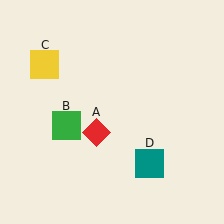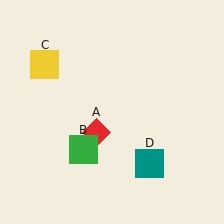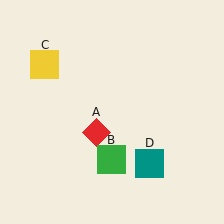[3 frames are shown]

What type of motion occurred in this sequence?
The green square (object B) rotated counterclockwise around the center of the scene.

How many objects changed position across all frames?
1 object changed position: green square (object B).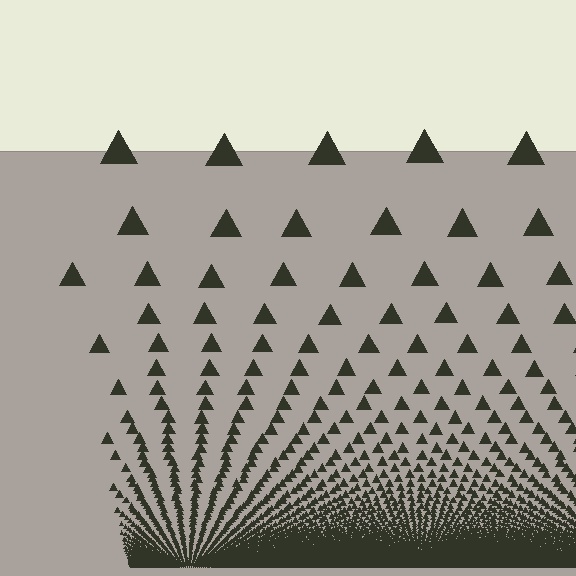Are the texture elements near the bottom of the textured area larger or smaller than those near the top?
Smaller. The gradient is inverted — elements near the bottom are smaller and denser.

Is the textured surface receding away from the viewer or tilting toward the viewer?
The surface appears to tilt toward the viewer. Texture elements get larger and sparser toward the top.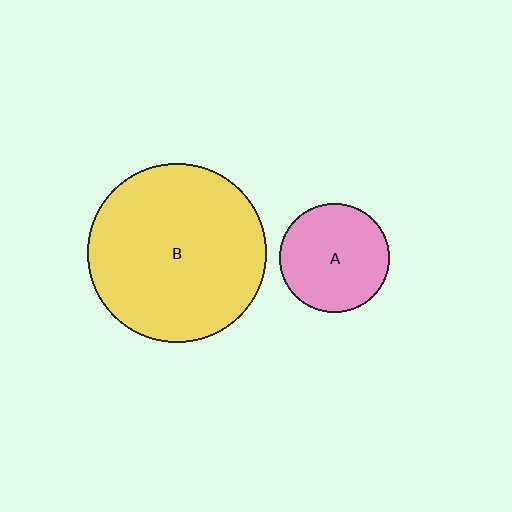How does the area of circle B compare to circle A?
Approximately 2.7 times.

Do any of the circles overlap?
No, none of the circles overlap.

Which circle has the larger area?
Circle B (yellow).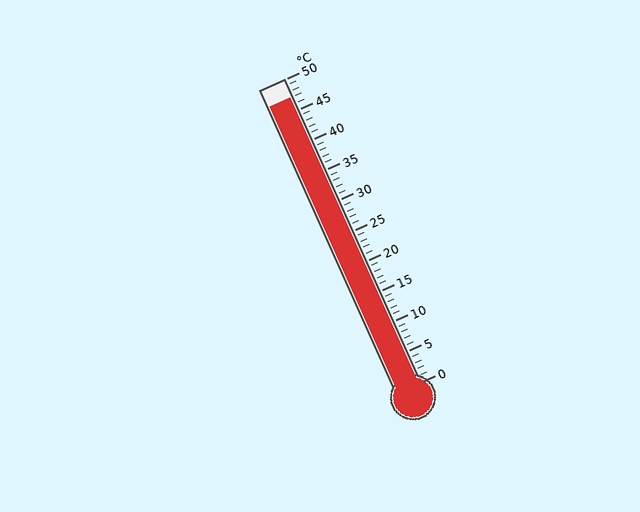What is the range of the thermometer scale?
The thermometer scale ranges from 0°C to 50°C.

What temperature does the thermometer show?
The thermometer shows approximately 47°C.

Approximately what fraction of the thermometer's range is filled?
The thermometer is filled to approximately 95% of its range.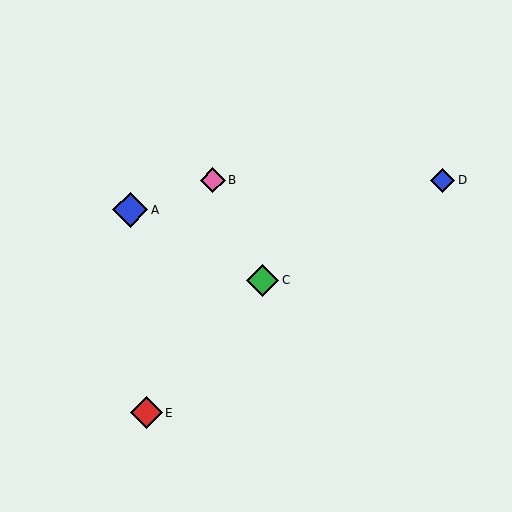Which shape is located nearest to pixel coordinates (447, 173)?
The blue diamond (labeled D) at (442, 180) is nearest to that location.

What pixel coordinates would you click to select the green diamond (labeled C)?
Click at (263, 280) to select the green diamond C.